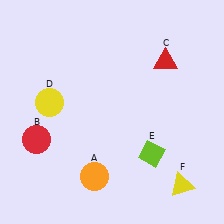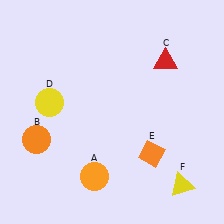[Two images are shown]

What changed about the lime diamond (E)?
In Image 1, E is lime. In Image 2, it changed to orange.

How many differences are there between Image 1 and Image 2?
There are 2 differences between the two images.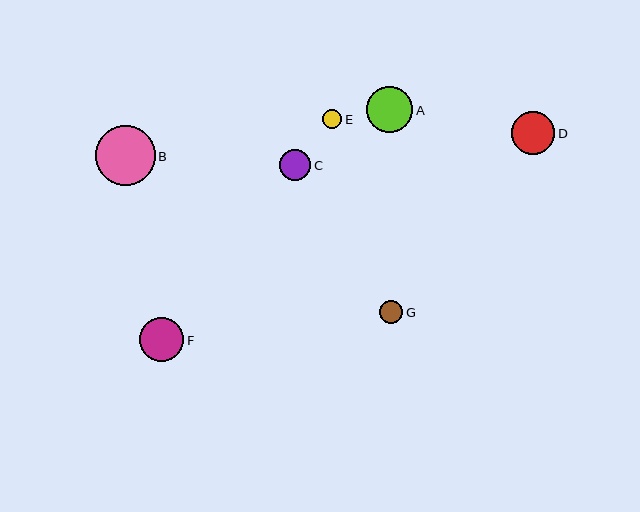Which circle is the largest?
Circle B is the largest with a size of approximately 59 pixels.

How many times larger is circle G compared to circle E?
Circle G is approximately 1.2 times the size of circle E.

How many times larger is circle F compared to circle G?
Circle F is approximately 1.9 times the size of circle G.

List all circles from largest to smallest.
From largest to smallest: B, A, F, D, C, G, E.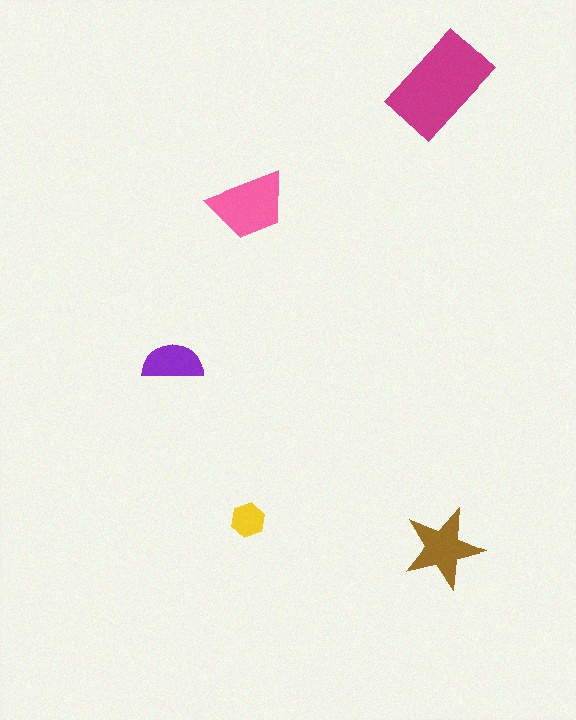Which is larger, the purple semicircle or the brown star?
The brown star.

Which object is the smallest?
The yellow hexagon.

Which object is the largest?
The magenta rectangle.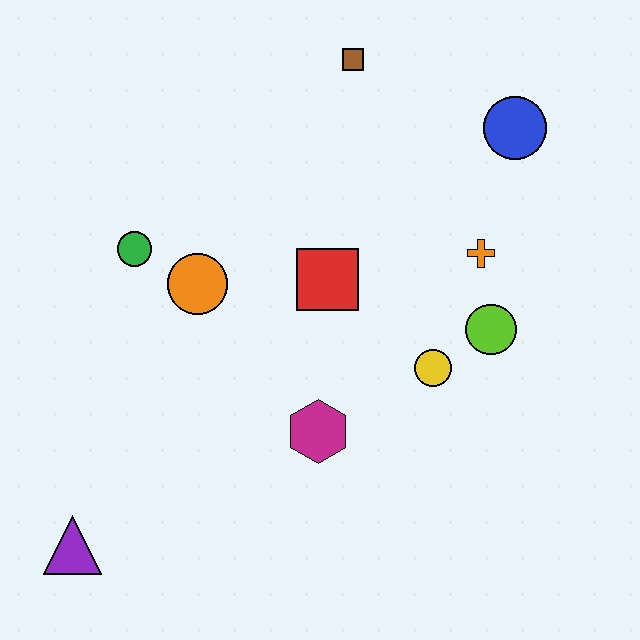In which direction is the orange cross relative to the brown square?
The orange cross is below the brown square.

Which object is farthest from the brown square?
The purple triangle is farthest from the brown square.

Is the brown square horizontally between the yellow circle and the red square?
Yes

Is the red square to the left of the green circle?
No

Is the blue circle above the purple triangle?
Yes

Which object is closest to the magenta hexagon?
The yellow circle is closest to the magenta hexagon.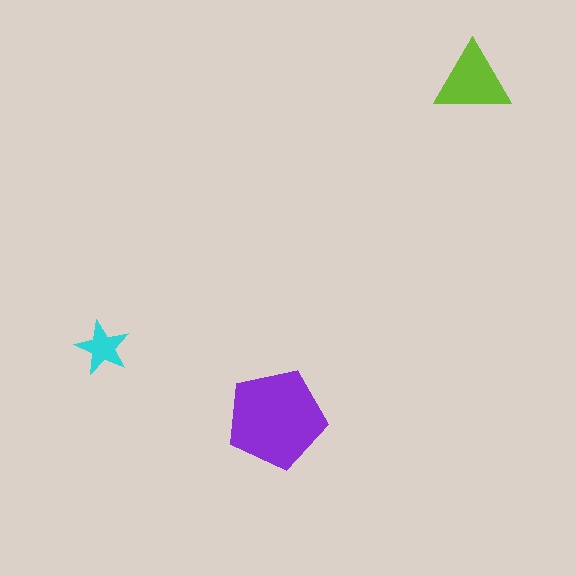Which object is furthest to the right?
The lime triangle is rightmost.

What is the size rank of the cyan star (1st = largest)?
3rd.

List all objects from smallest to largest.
The cyan star, the lime triangle, the purple pentagon.